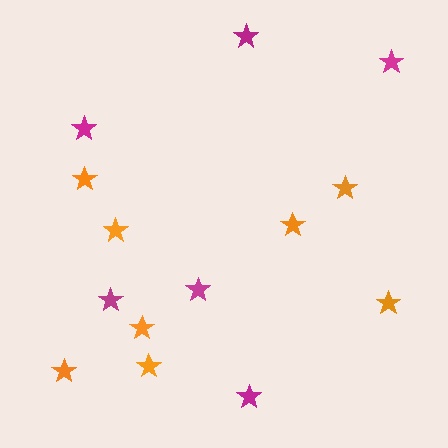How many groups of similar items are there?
There are 2 groups: one group of orange stars (8) and one group of magenta stars (6).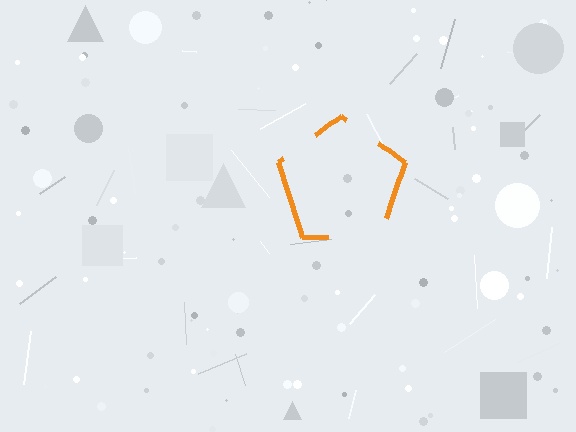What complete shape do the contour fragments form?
The contour fragments form a pentagon.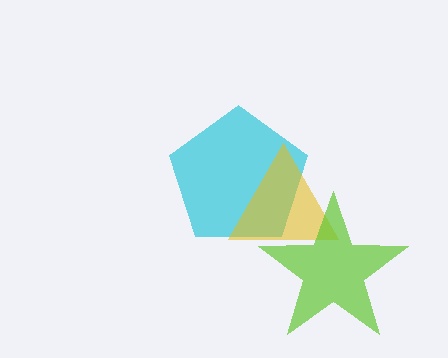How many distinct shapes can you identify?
There are 3 distinct shapes: a cyan pentagon, a yellow triangle, a lime star.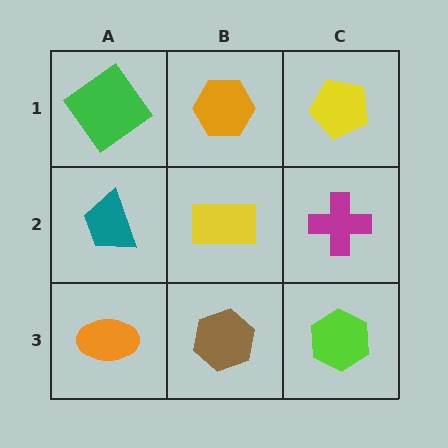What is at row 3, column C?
A lime hexagon.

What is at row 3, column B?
A brown hexagon.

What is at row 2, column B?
A yellow rectangle.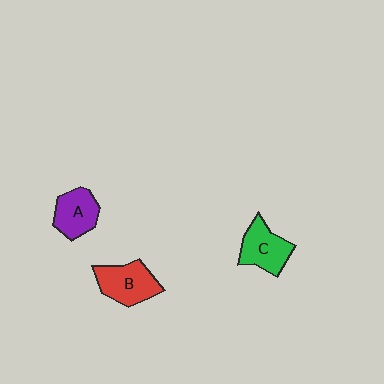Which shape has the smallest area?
Shape A (purple).